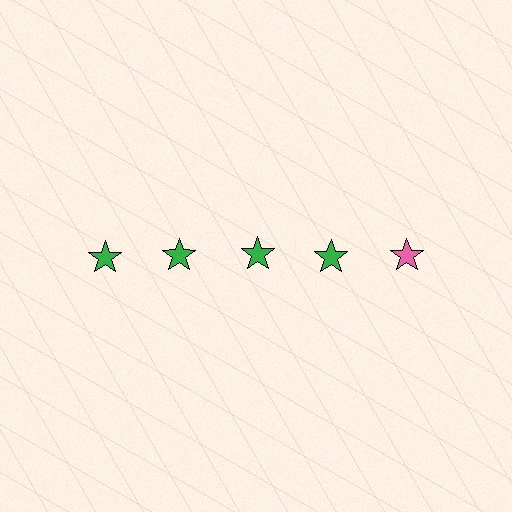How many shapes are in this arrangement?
There are 5 shapes arranged in a grid pattern.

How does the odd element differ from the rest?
It has a different color: pink instead of green.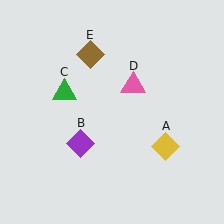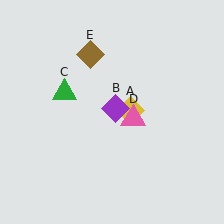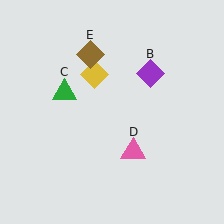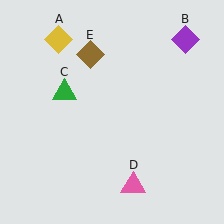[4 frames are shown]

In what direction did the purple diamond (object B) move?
The purple diamond (object B) moved up and to the right.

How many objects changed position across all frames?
3 objects changed position: yellow diamond (object A), purple diamond (object B), pink triangle (object D).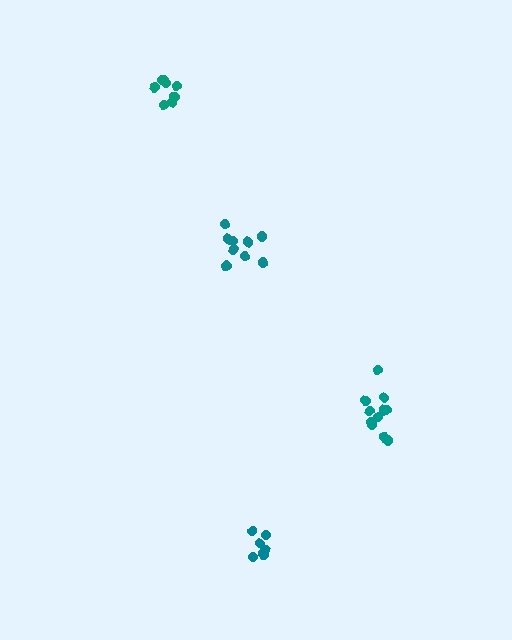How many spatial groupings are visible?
There are 4 spatial groupings.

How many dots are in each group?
Group 1: 11 dots, Group 2: 11 dots, Group 3: 7 dots, Group 4: 8 dots (37 total).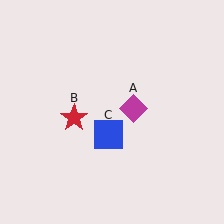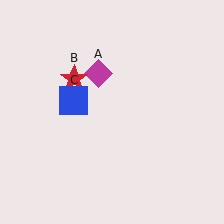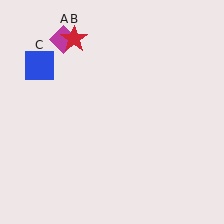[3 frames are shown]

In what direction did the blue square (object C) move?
The blue square (object C) moved up and to the left.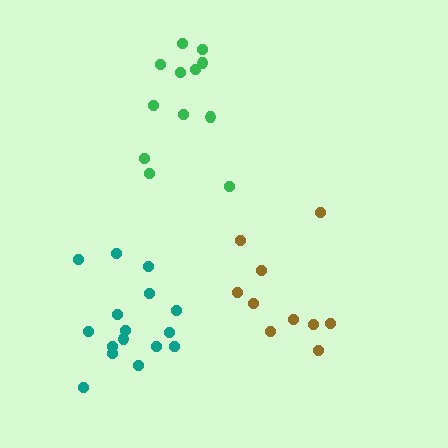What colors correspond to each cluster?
The clusters are colored: green, brown, teal.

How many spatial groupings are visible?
There are 3 spatial groupings.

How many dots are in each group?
Group 1: 12 dots, Group 2: 10 dots, Group 3: 16 dots (38 total).